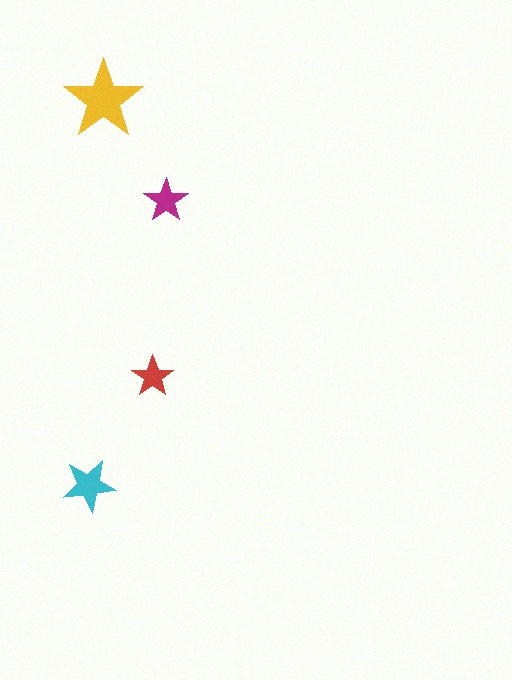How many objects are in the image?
There are 4 objects in the image.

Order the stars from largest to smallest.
the yellow one, the cyan one, the magenta one, the red one.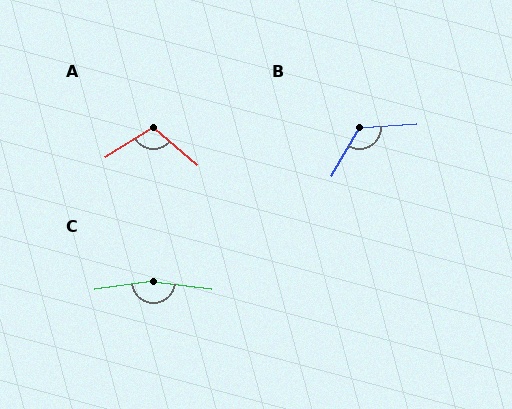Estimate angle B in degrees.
Approximately 123 degrees.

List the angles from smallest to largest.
A (107°), B (123°), C (165°).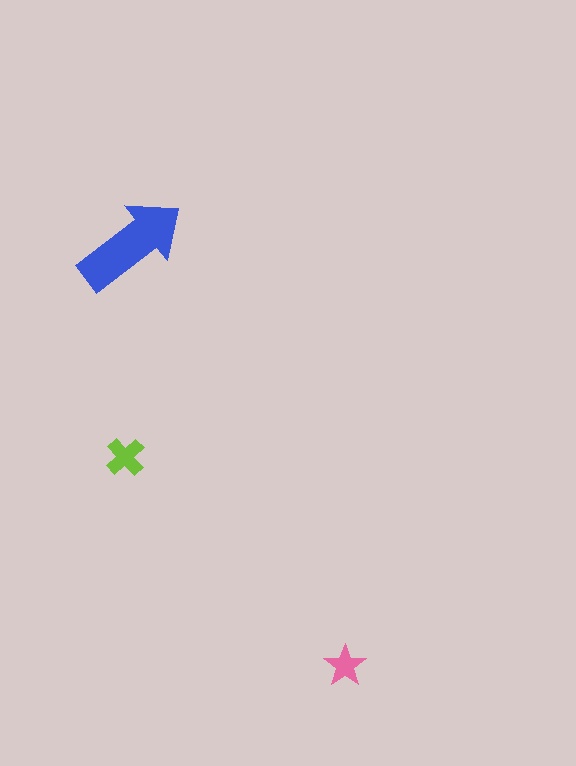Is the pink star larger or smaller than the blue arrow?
Smaller.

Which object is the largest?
The blue arrow.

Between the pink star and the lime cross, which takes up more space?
The lime cross.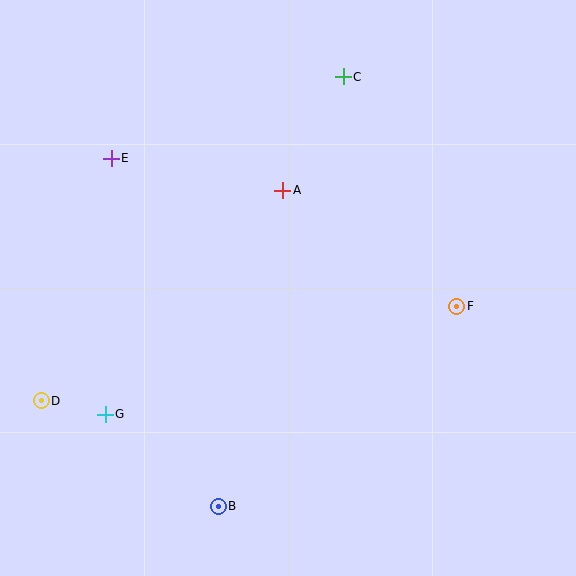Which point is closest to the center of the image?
Point A at (282, 190) is closest to the center.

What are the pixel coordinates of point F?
Point F is at (457, 306).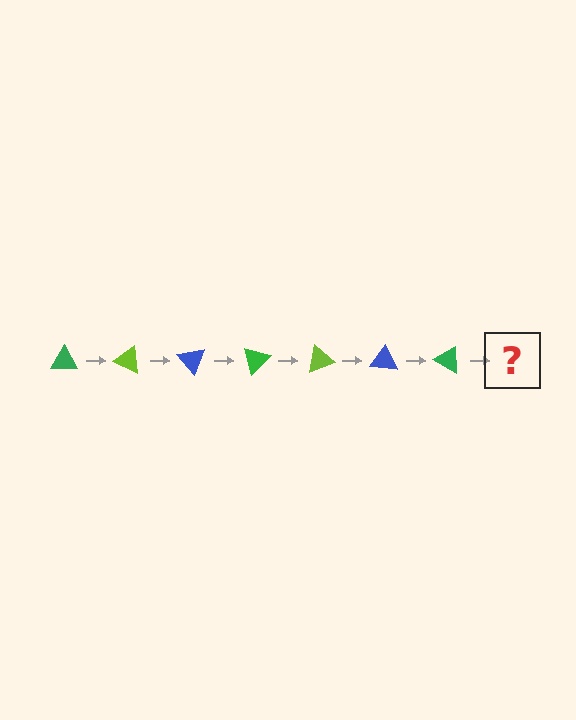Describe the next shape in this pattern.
It should be a lime triangle, rotated 175 degrees from the start.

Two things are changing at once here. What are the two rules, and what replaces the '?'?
The two rules are that it rotates 25 degrees each step and the color cycles through green, lime, and blue. The '?' should be a lime triangle, rotated 175 degrees from the start.